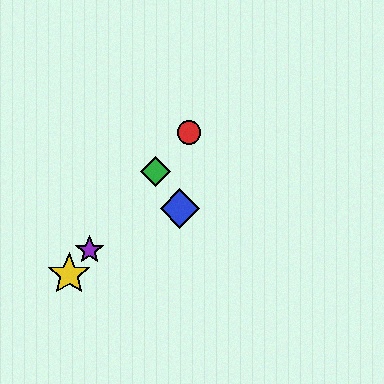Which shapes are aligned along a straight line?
The red circle, the green diamond, the yellow star, the purple star are aligned along a straight line.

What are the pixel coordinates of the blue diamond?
The blue diamond is at (180, 208).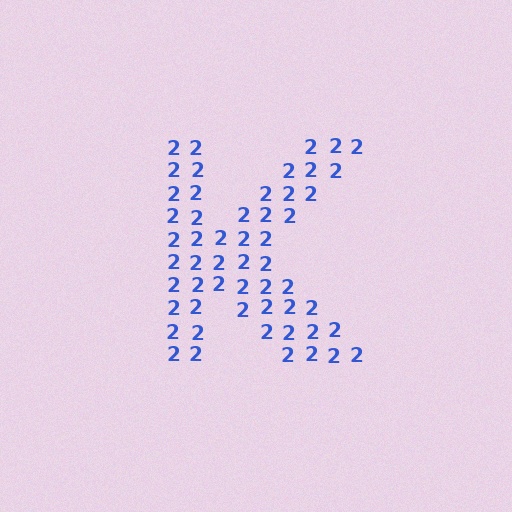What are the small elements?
The small elements are digit 2's.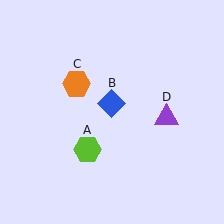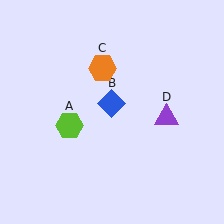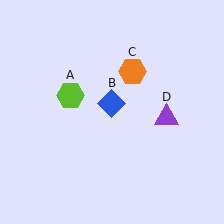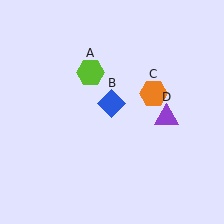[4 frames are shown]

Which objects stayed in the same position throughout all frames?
Blue diamond (object B) and purple triangle (object D) remained stationary.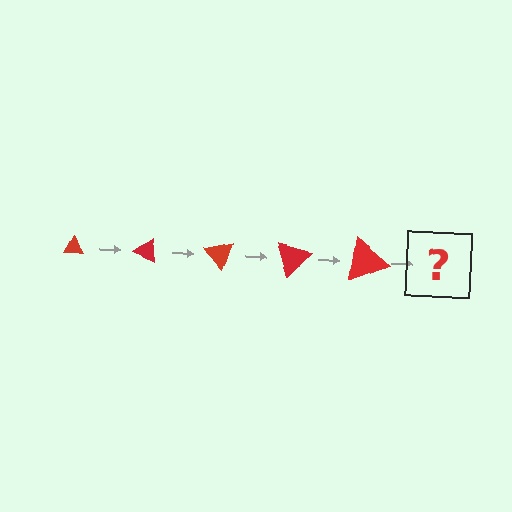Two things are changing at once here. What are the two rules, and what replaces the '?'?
The two rules are that the triangle grows larger each step and it rotates 25 degrees each step. The '?' should be a triangle, larger than the previous one and rotated 125 degrees from the start.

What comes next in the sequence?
The next element should be a triangle, larger than the previous one and rotated 125 degrees from the start.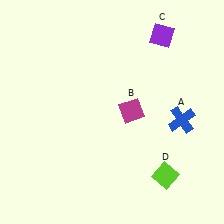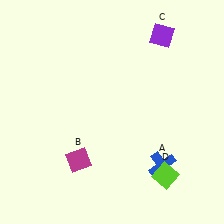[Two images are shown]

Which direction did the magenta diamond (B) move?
The magenta diamond (B) moved left.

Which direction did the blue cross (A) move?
The blue cross (A) moved down.